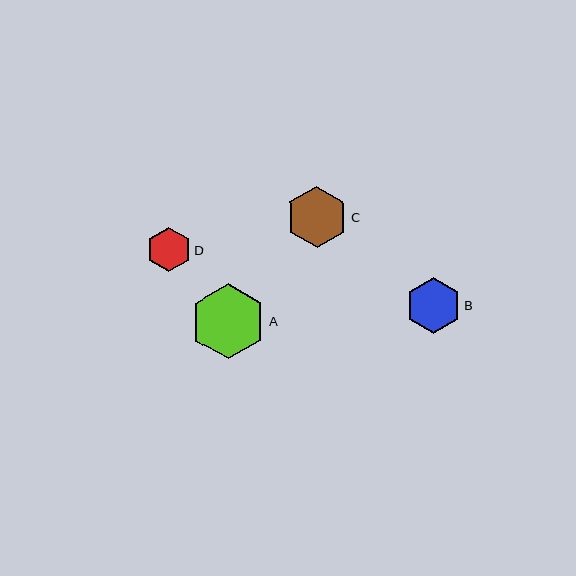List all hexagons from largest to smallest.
From largest to smallest: A, C, B, D.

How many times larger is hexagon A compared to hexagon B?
Hexagon A is approximately 1.4 times the size of hexagon B.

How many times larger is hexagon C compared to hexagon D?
Hexagon C is approximately 1.4 times the size of hexagon D.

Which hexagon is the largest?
Hexagon A is the largest with a size of approximately 75 pixels.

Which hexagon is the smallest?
Hexagon D is the smallest with a size of approximately 44 pixels.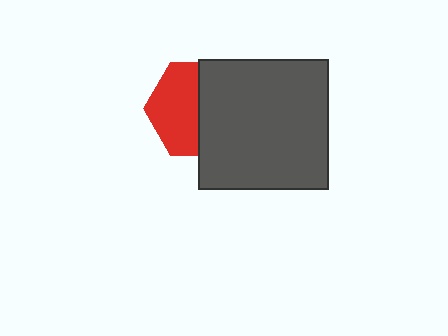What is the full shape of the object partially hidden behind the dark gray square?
The partially hidden object is a red hexagon.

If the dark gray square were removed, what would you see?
You would see the complete red hexagon.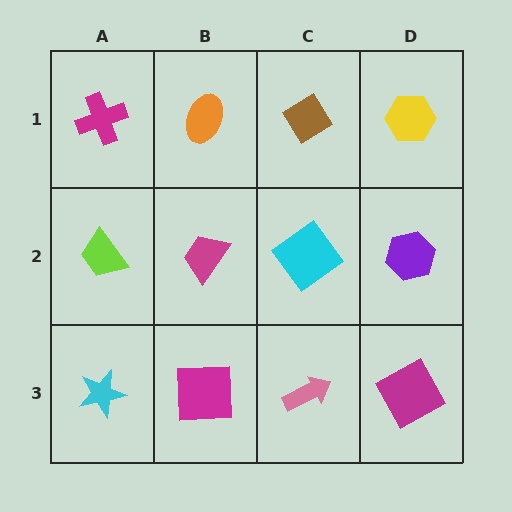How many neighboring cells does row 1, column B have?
3.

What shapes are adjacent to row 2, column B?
An orange ellipse (row 1, column B), a magenta square (row 3, column B), a lime trapezoid (row 2, column A), a cyan diamond (row 2, column C).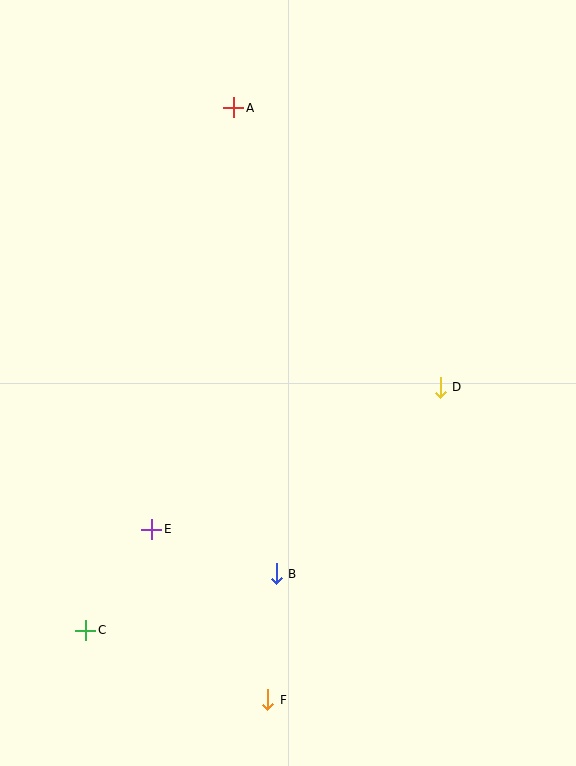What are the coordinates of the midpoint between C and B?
The midpoint between C and B is at (181, 602).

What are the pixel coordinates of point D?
Point D is at (440, 387).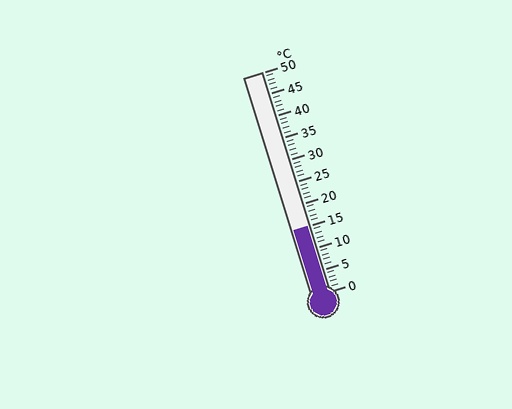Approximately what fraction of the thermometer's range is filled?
The thermometer is filled to approximately 30% of its range.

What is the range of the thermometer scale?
The thermometer scale ranges from 0°C to 50°C.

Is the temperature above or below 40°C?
The temperature is below 40°C.